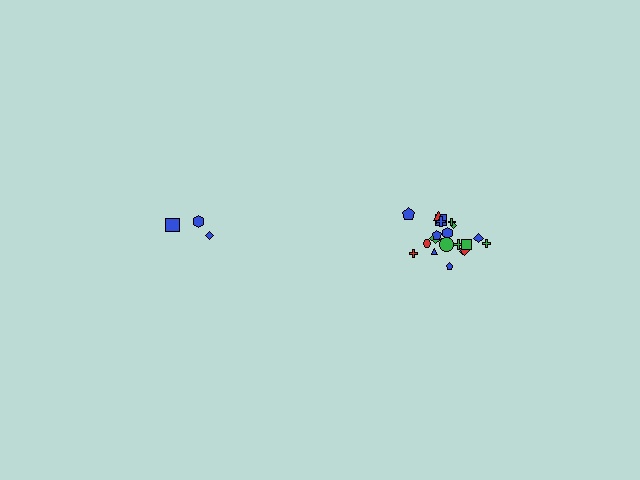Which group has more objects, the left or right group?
The right group.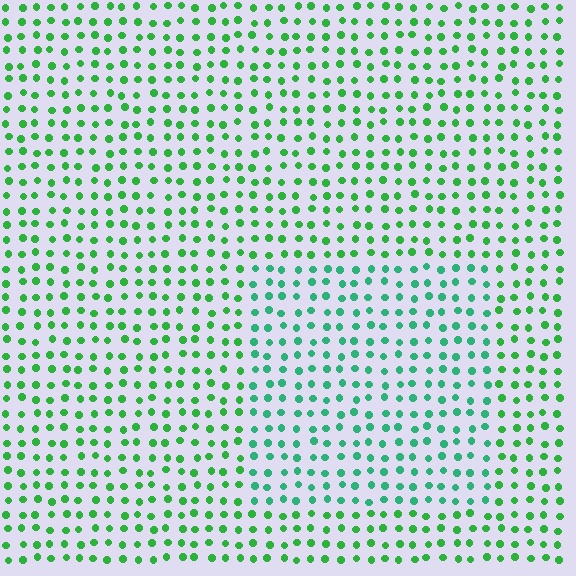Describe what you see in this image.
The image is filled with small green elements in a uniform arrangement. A rectangle-shaped region is visible where the elements are tinted to a slightly different hue, forming a subtle color boundary.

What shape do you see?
I see a rectangle.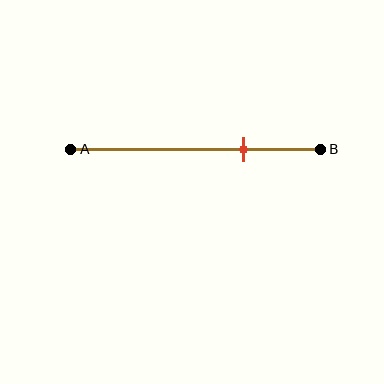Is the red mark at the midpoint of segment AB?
No, the mark is at about 70% from A, not at the 50% midpoint.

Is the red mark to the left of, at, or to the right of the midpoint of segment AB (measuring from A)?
The red mark is to the right of the midpoint of segment AB.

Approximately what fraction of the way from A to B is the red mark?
The red mark is approximately 70% of the way from A to B.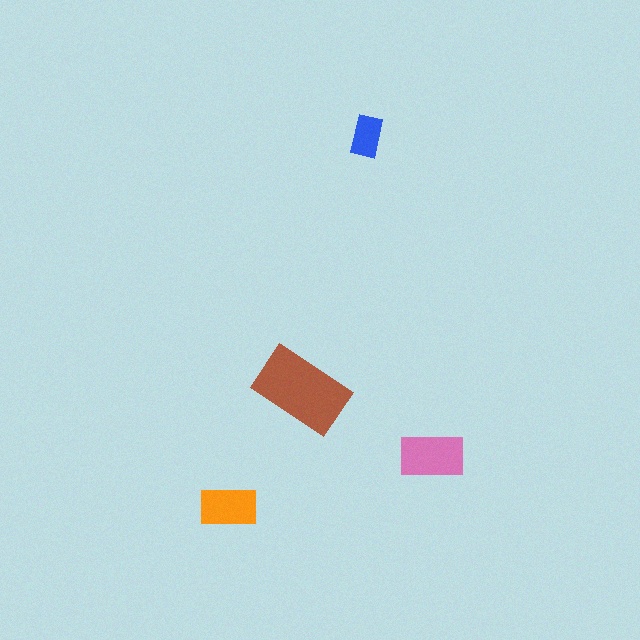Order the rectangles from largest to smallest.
the brown one, the pink one, the orange one, the blue one.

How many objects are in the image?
There are 4 objects in the image.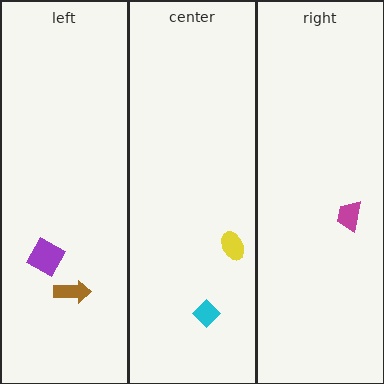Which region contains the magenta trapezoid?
The right region.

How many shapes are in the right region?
1.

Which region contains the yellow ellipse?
The center region.